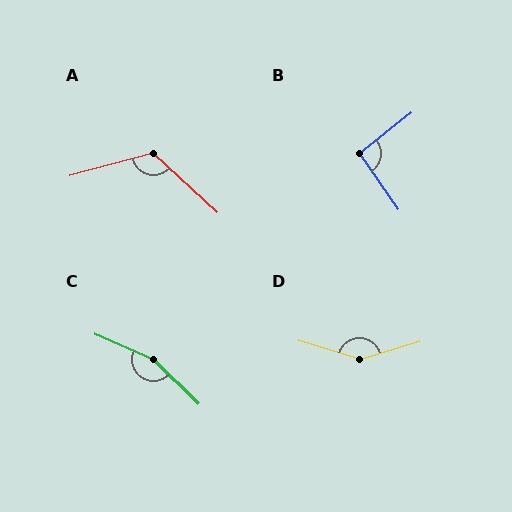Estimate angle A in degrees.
Approximately 122 degrees.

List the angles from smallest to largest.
B (94°), A (122°), D (146°), C (160°).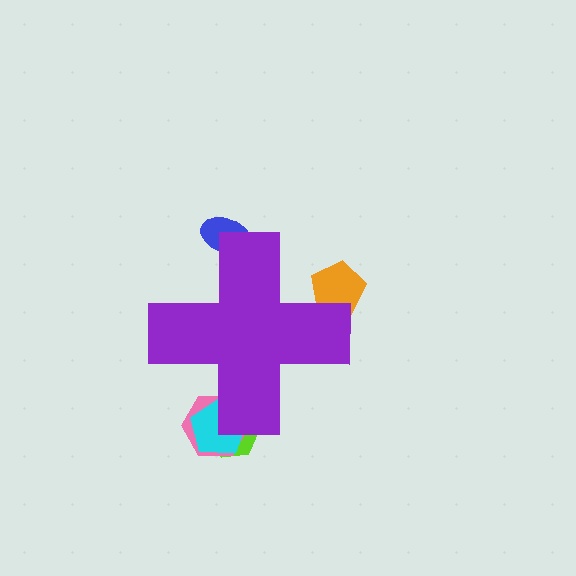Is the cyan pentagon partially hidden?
Yes, the cyan pentagon is partially hidden behind the purple cross.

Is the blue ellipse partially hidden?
Yes, the blue ellipse is partially hidden behind the purple cross.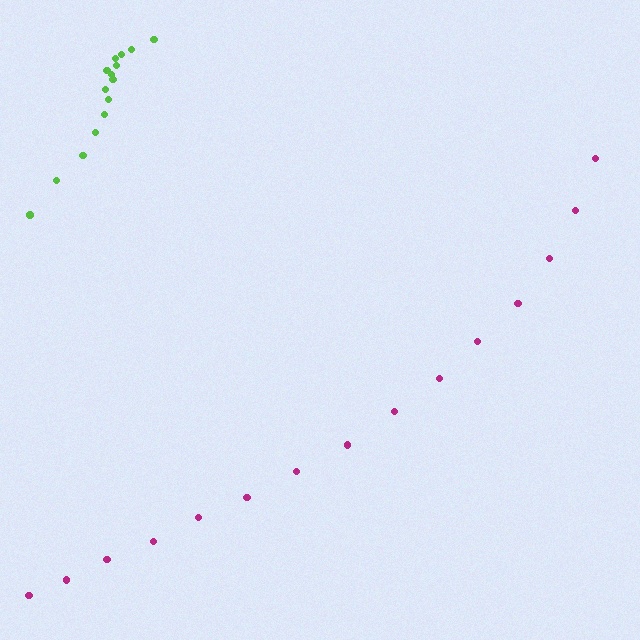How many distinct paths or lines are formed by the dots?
There are 2 distinct paths.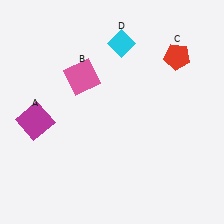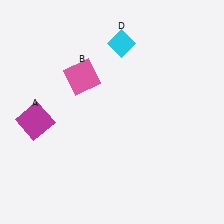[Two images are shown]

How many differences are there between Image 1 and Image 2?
There is 1 difference between the two images.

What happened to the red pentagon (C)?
The red pentagon (C) was removed in Image 2. It was in the top-right area of Image 1.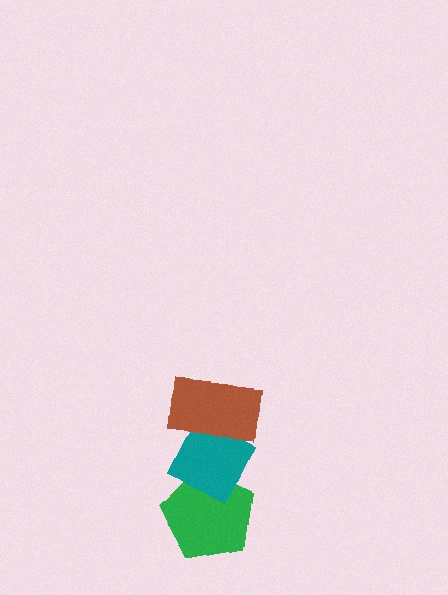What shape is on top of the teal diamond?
The brown rectangle is on top of the teal diamond.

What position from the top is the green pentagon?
The green pentagon is 3rd from the top.